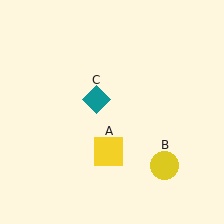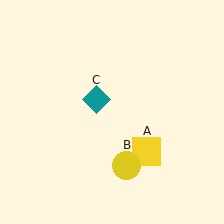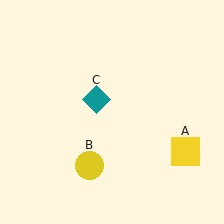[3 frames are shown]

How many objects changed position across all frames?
2 objects changed position: yellow square (object A), yellow circle (object B).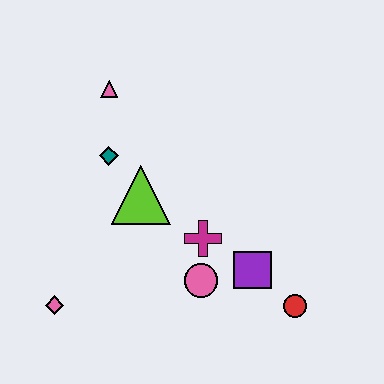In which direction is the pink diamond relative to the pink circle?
The pink diamond is to the left of the pink circle.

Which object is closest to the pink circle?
The magenta cross is closest to the pink circle.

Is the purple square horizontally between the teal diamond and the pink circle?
No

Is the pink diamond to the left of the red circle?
Yes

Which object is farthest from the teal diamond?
The red circle is farthest from the teal diamond.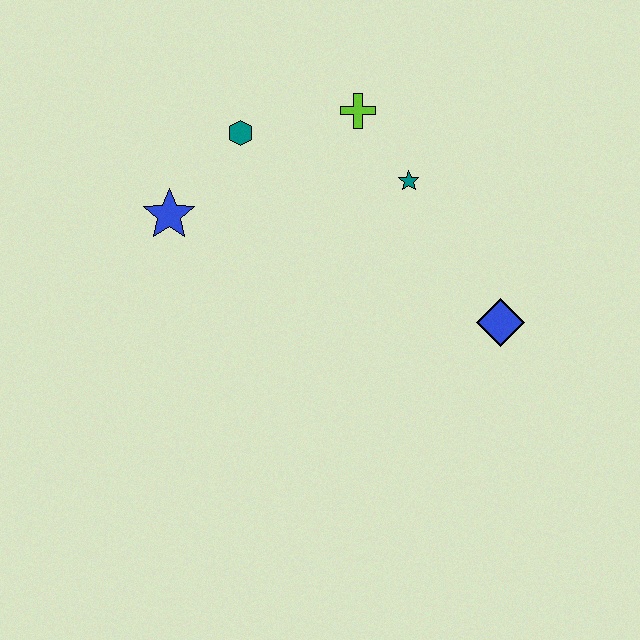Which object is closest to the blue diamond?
The teal star is closest to the blue diamond.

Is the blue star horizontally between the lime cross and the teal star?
No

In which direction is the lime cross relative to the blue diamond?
The lime cross is above the blue diamond.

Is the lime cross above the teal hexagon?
Yes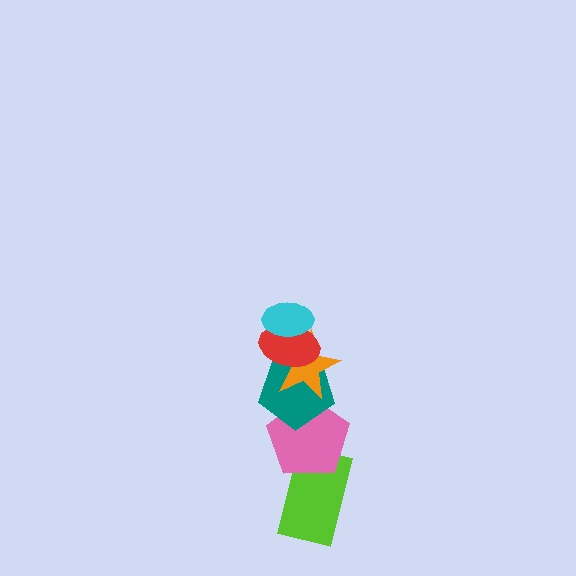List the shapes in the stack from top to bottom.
From top to bottom: the cyan ellipse, the red ellipse, the orange star, the teal pentagon, the pink pentagon, the lime rectangle.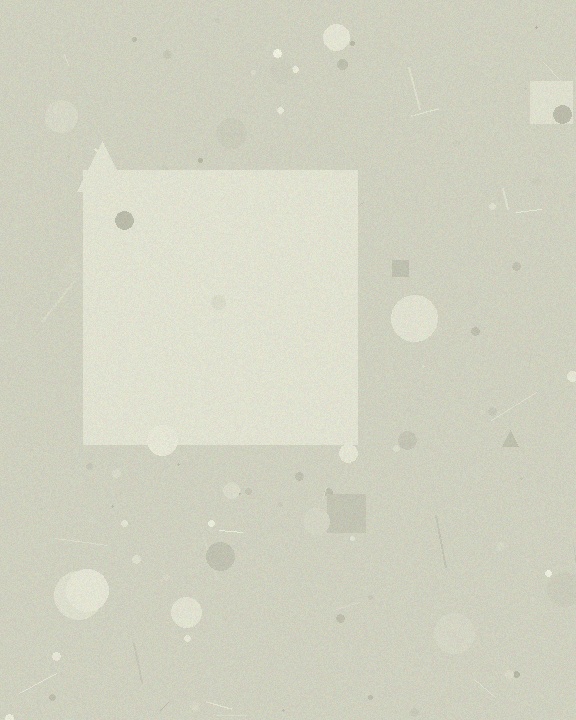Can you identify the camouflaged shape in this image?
The camouflaged shape is a square.